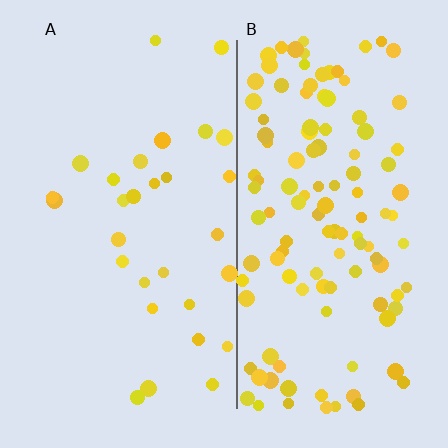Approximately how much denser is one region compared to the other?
Approximately 4.1× — region B over region A.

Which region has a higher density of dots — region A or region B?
B (the right).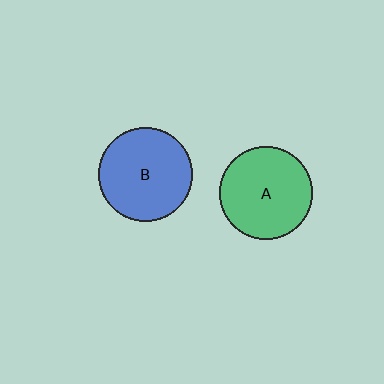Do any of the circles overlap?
No, none of the circles overlap.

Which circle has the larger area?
Circle B (blue).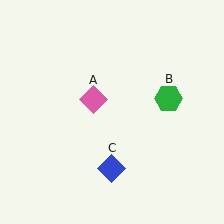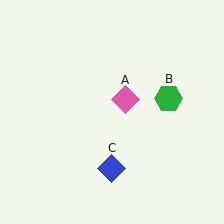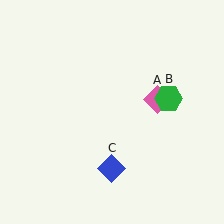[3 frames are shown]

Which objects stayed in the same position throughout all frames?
Green hexagon (object B) and blue diamond (object C) remained stationary.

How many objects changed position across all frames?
1 object changed position: pink diamond (object A).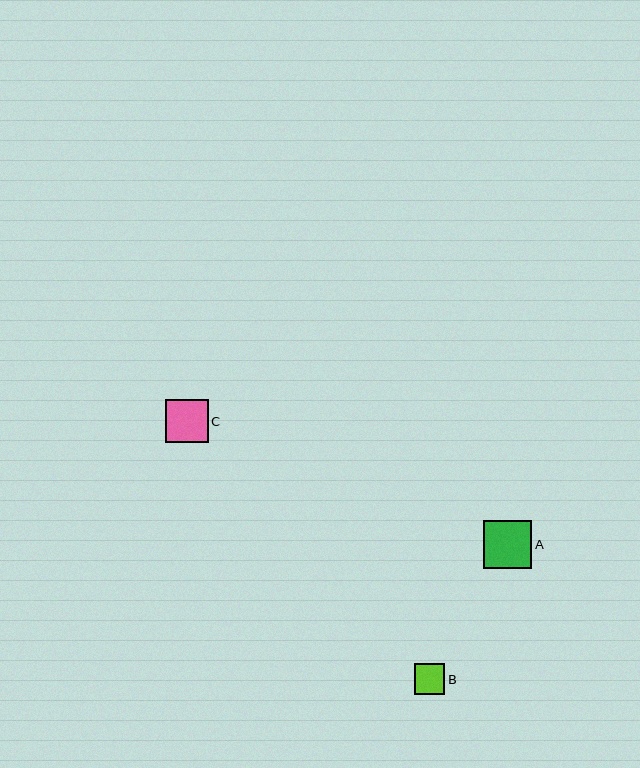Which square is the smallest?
Square B is the smallest with a size of approximately 30 pixels.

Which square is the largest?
Square A is the largest with a size of approximately 48 pixels.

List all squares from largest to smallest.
From largest to smallest: A, C, B.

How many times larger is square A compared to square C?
Square A is approximately 1.1 times the size of square C.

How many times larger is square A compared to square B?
Square A is approximately 1.6 times the size of square B.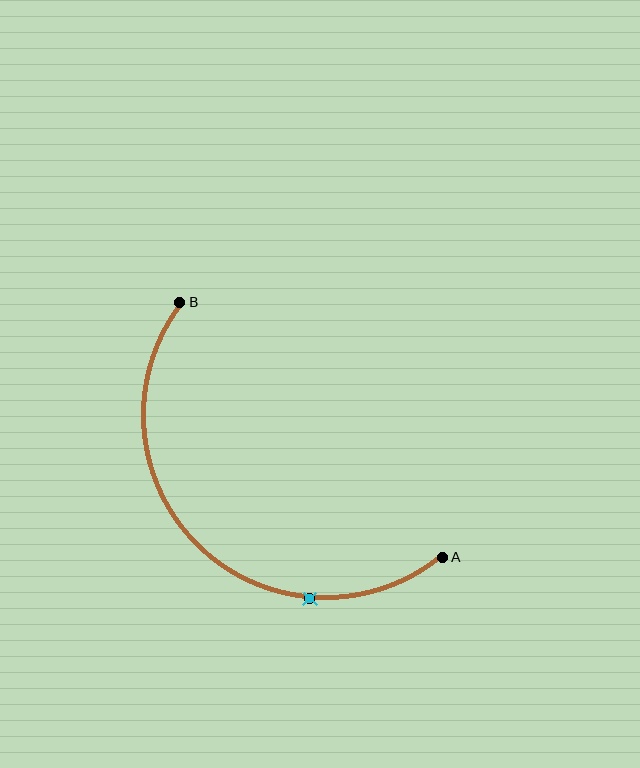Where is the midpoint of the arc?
The arc midpoint is the point on the curve farthest from the straight line joining A and B. It sits below and to the left of that line.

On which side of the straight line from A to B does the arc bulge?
The arc bulges below and to the left of the straight line connecting A and B.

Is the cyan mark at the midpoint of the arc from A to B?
No. The cyan mark lies on the arc but is closer to endpoint A. The arc midpoint would be at the point on the curve equidistant along the arc from both A and B.